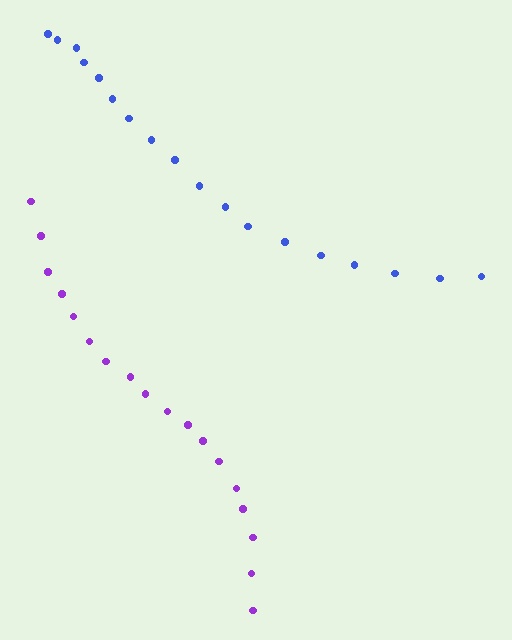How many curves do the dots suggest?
There are 2 distinct paths.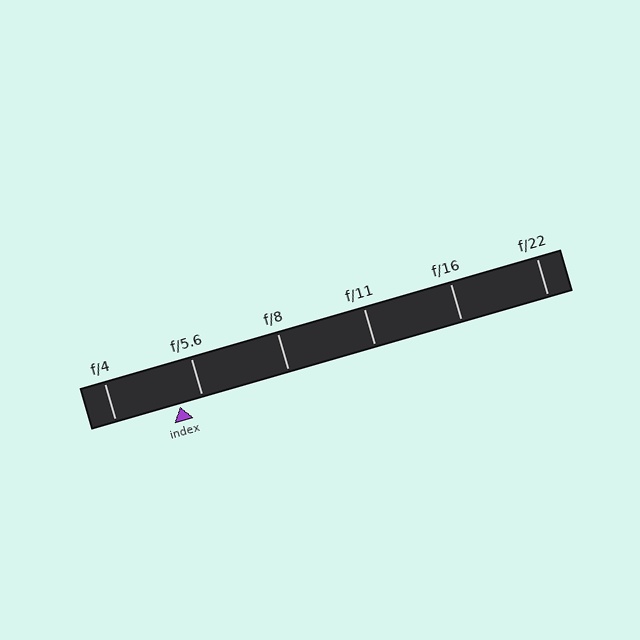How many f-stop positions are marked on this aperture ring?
There are 6 f-stop positions marked.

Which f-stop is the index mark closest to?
The index mark is closest to f/5.6.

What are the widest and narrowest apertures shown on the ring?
The widest aperture shown is f/4 and the narrowest is f/22.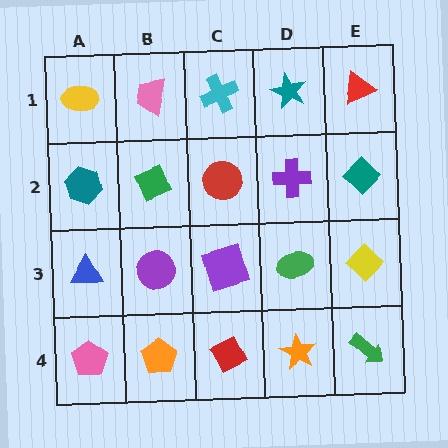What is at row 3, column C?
A purple square.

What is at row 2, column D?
A purple cross.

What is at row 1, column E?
A red triangle.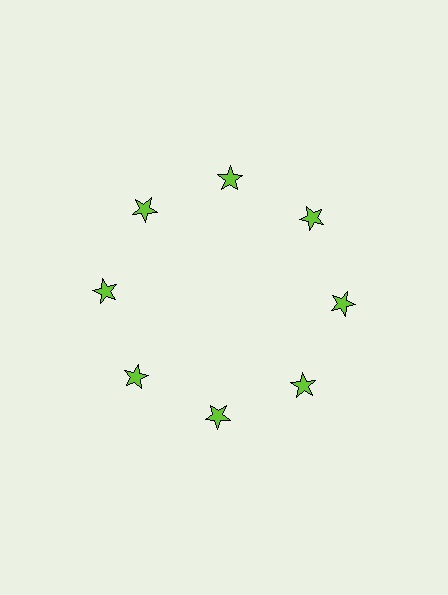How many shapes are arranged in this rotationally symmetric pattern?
There are 8 shapes, arranged in 8 groups of 1.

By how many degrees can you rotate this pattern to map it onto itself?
The pattern maps onto itself every 45 degrees of rotation.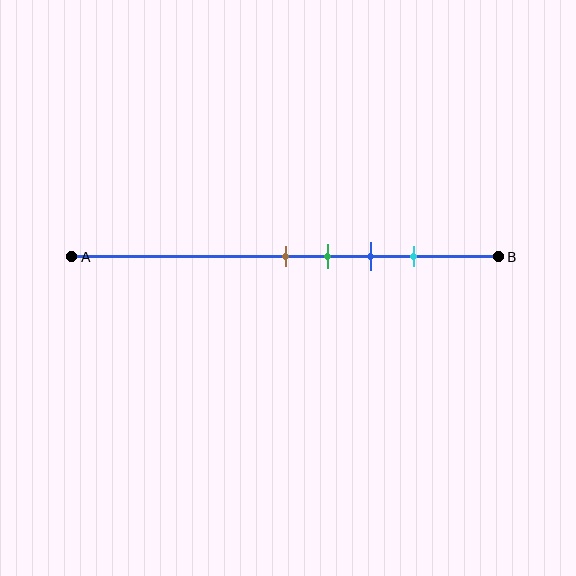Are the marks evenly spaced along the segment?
Yes, the marks are approximately evenly spaced.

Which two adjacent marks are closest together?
The brown and green marks are the closest adjacent pair.